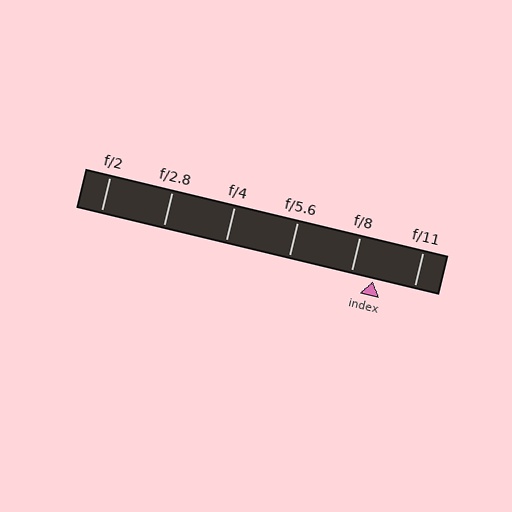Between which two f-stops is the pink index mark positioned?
The index mark is between f/8 and f/11.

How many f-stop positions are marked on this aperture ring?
There are 6 f-stop positions marked.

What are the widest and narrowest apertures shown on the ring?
The widest aperture shown is f/2 and the narrowest is f/11.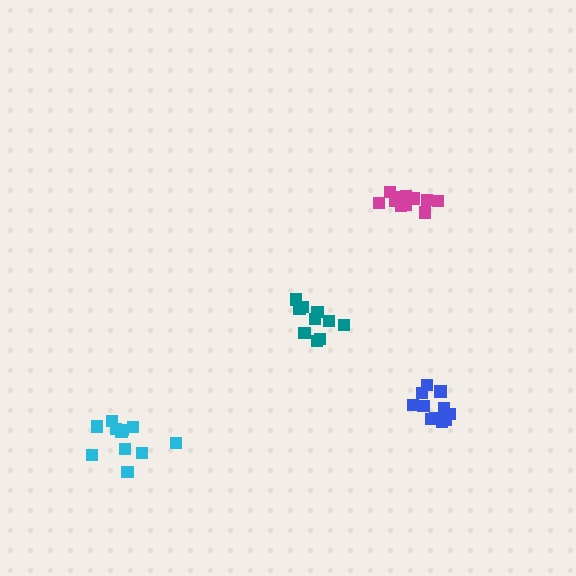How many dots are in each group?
Group 1: 11 dots, Group 2: 11 dots, Group 3: 11 dots, Group 4: 10 dots (43 total).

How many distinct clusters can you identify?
There are 4 distinct clusters.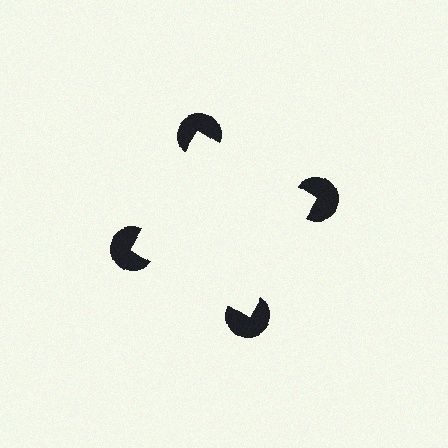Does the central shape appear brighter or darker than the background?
It typically appears slightly brighter than the background, even though no actual brightness change is drawn.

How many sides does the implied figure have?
4 sides.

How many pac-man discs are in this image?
There are 4 — one at each vertex of the illusory square.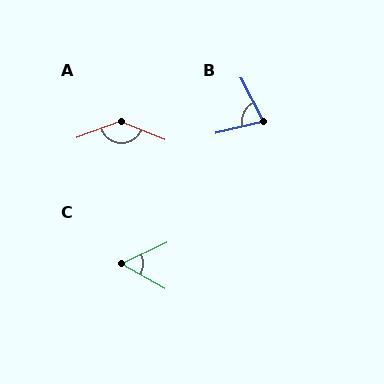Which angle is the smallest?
C, at approximately 55 degrees.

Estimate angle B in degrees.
Approximately 76 degrees.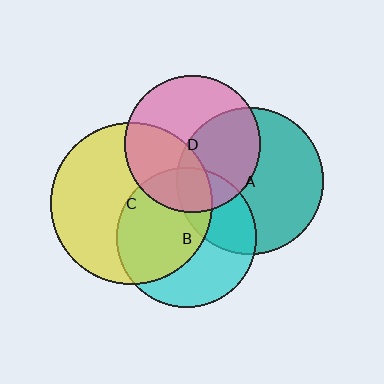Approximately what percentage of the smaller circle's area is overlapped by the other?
Approximately 30%.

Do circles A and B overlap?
Yes.